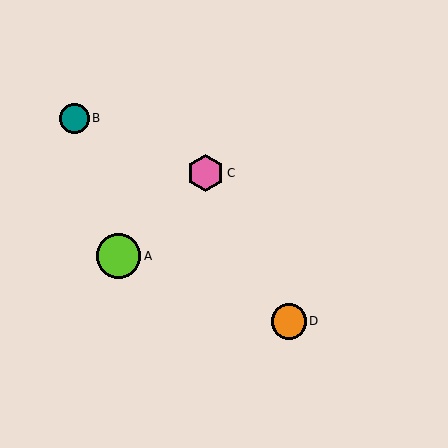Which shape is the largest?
The lime circle (labeled A) is the largest.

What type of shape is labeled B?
Shape B is a teal circle.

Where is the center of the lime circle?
The center of the lime circle is at (118, 256).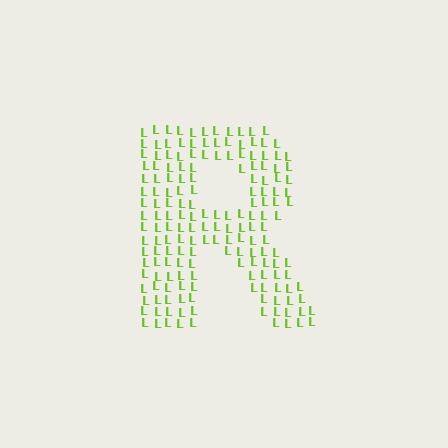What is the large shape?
The large shape is the letter R.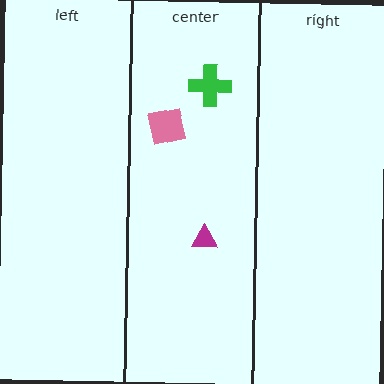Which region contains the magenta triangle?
The center region.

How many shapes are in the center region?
3.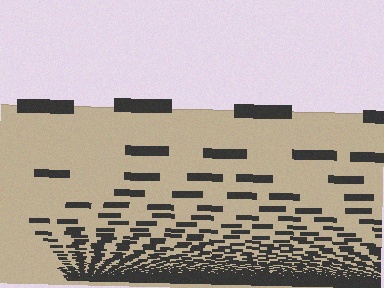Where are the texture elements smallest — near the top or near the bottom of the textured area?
Near the bottom.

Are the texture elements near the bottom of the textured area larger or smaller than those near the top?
Smaller. The gradient is inverted — elements near the bottom are smaller and denser.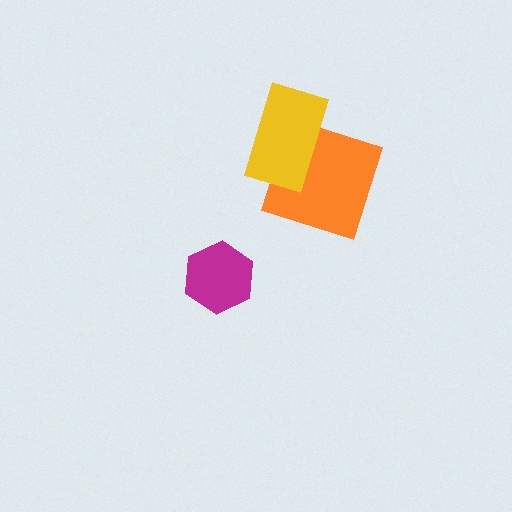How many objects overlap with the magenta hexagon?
0 objects overlap with the magenta hexagon.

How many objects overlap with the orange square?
1 object overlaps with the orange square.